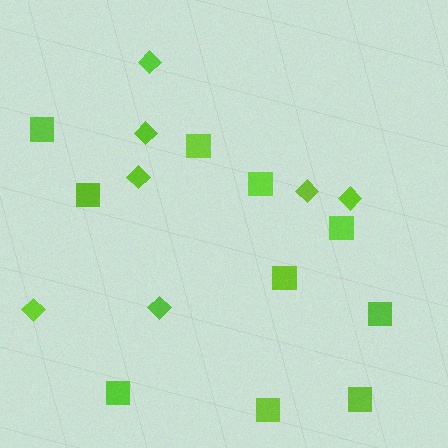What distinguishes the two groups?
There are 2 groups: one group of diamonds (7) and one group of squares (10).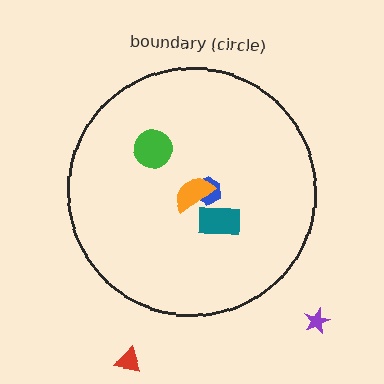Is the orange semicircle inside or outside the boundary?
Inside.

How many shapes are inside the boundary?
4 inside, 2 outside.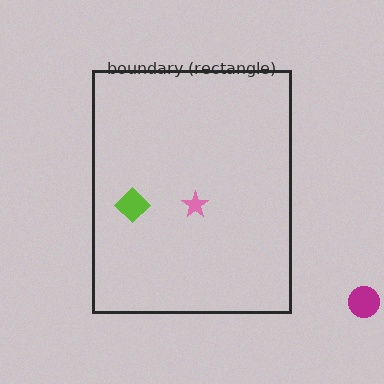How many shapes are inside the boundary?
2 inside, 1 outside.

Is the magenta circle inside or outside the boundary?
Outside.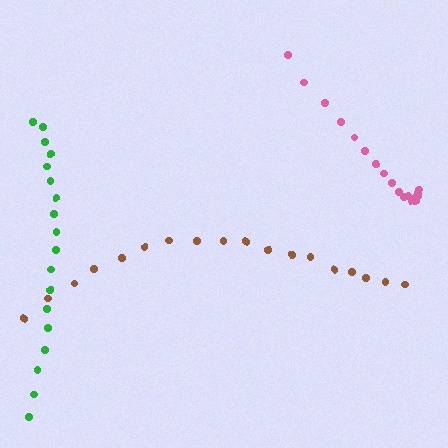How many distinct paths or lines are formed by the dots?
There are 3 distinct paths.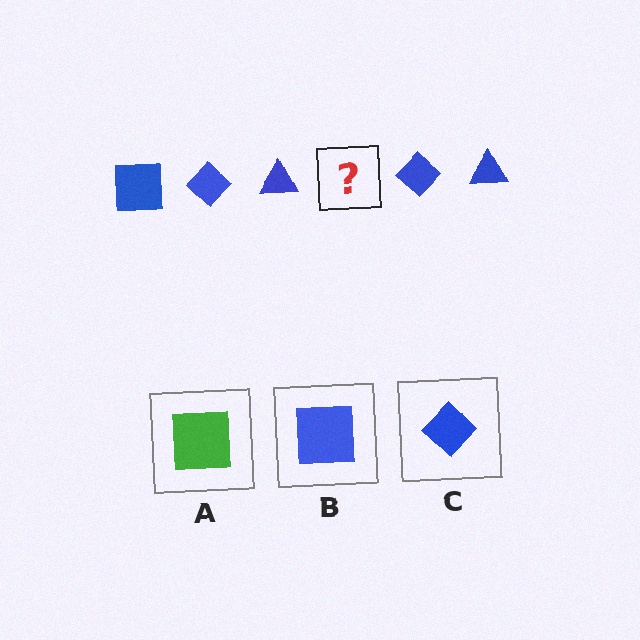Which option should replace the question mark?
Option B.